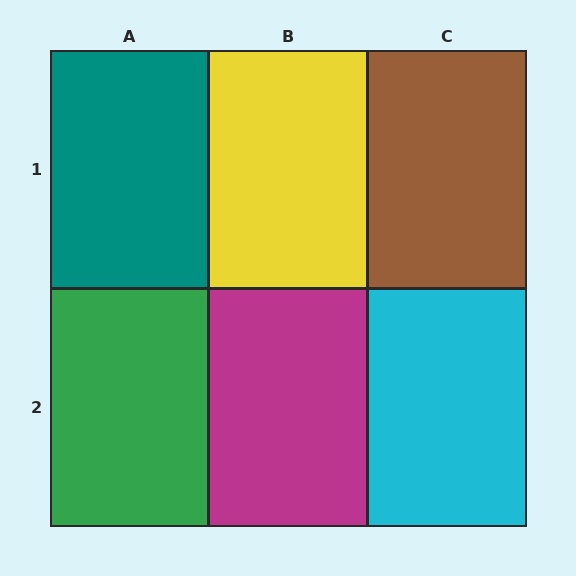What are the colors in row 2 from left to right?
Green, magenta, cyan.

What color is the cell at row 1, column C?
Brown.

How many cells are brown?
1 cell is brown.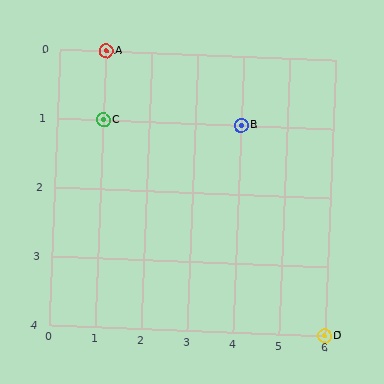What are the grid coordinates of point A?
Point A is at grid coordinates (1, 0).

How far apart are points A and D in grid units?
Points A and D are 5 columns and 4 rows apart (about 6.4 grid units diagonally).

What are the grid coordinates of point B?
Point B is at grid coordinates (4, 1).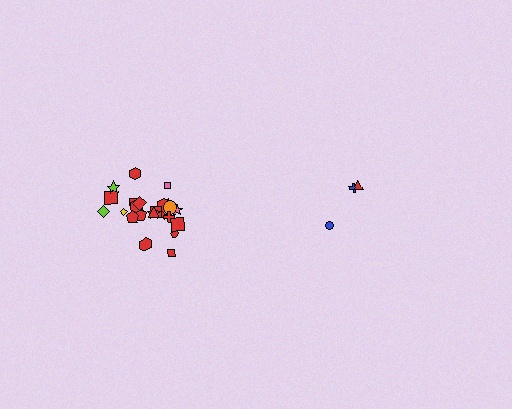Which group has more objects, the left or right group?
The left group.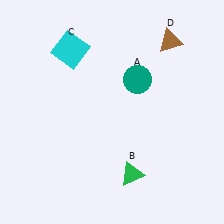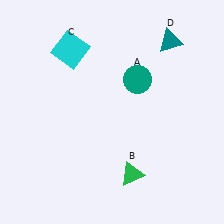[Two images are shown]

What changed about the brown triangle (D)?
In Image 1, D is brown. In Image 2, it changed to teal.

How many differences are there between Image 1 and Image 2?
There is 1 difference between the two images.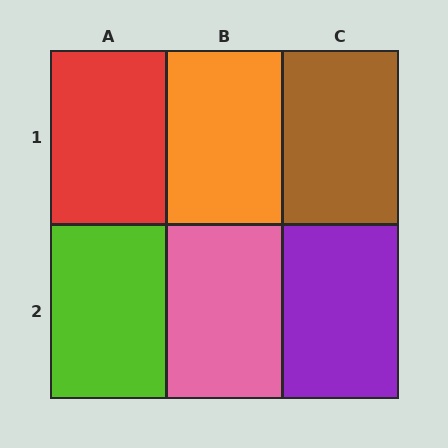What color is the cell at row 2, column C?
Purple.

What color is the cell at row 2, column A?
Lime.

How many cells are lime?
1 cell is lime.